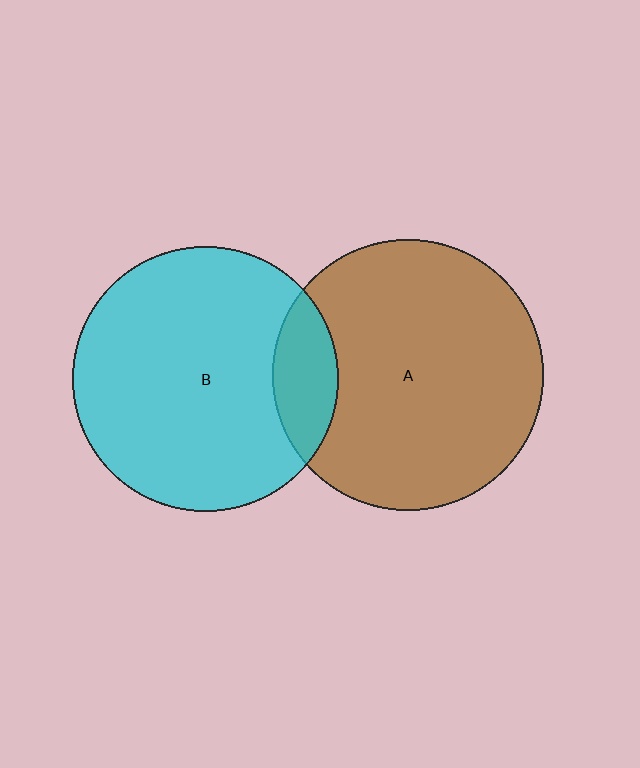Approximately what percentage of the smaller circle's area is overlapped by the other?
Approximately 15%.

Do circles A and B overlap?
Yes.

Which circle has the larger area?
Circle A (brown).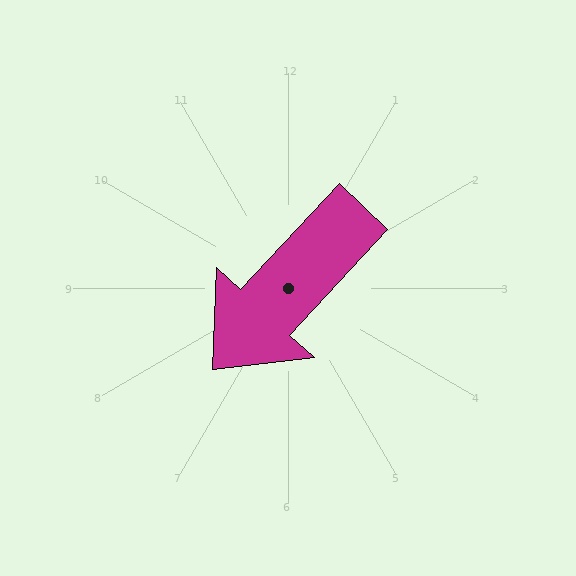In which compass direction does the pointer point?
Southwest.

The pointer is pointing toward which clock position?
Roughly 7 o'clock.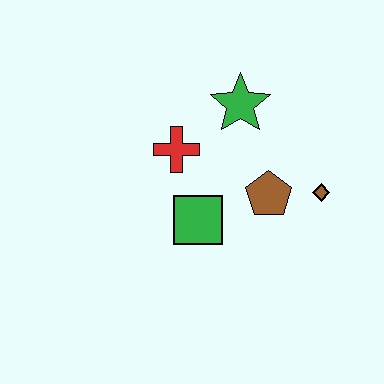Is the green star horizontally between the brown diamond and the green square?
Yes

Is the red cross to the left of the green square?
Yes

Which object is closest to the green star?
The red cross is closest to the green star.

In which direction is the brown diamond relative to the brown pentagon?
The brown diamond is to the right of the brown pentagon.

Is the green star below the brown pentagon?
No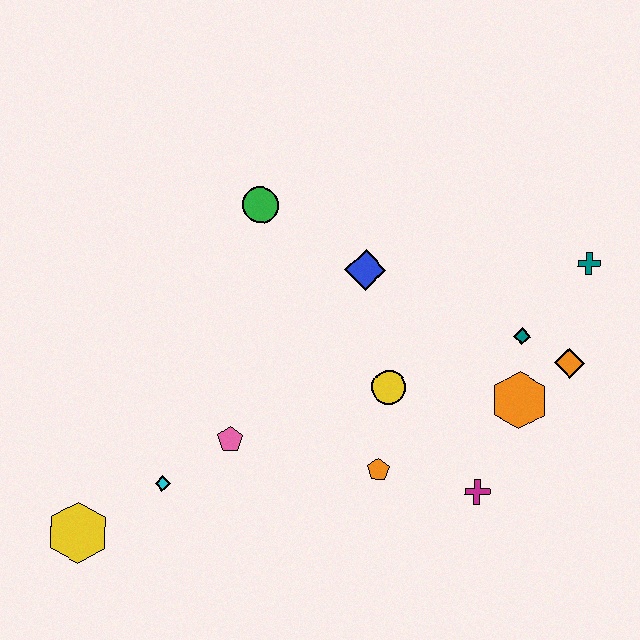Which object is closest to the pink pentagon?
The cyan diamond is closest to the pink pentagon.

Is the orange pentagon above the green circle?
No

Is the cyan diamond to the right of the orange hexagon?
No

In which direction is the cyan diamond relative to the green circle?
The cyan diamond is below the green circle.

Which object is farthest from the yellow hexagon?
The teal cross is farthest from the yellow hexagon.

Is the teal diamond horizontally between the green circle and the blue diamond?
No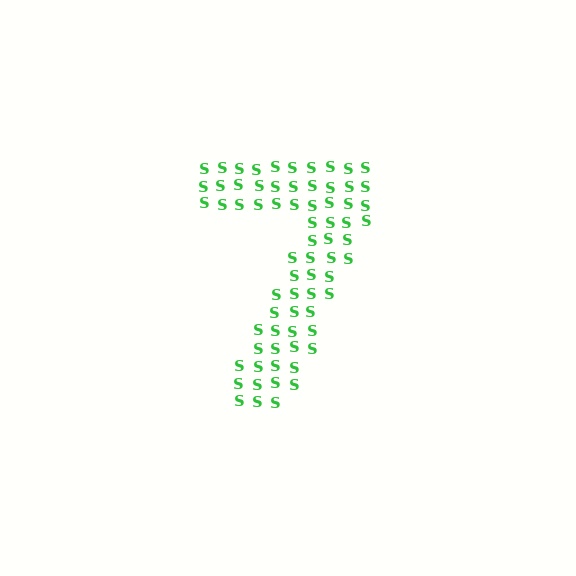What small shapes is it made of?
It is made of small letter S's.